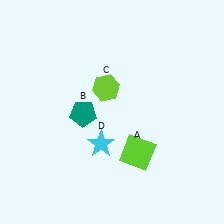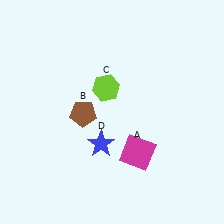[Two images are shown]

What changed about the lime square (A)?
In Image 1, A is lime. In Image 2, it changed to magenta.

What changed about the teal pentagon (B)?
In Image 1, B is teal. In Image 2, it changed to brown.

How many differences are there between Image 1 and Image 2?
There are 3 differences between the two images.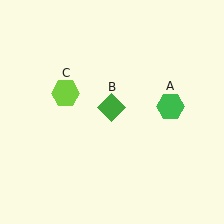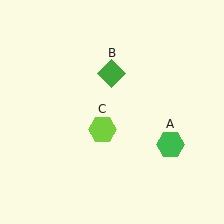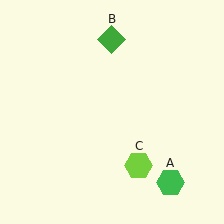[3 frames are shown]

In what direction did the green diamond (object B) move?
The green diamond (object B) moved up.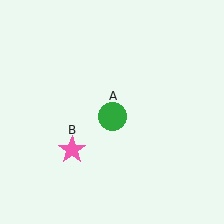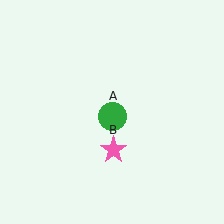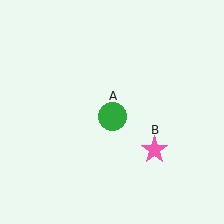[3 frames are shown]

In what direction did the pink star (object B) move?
The pink star (object B) moved right.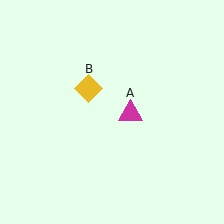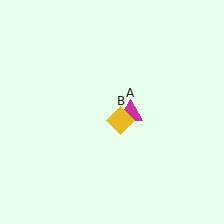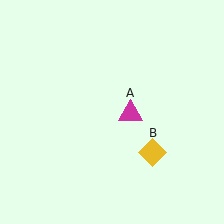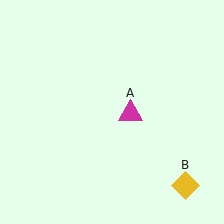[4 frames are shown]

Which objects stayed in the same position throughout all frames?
Magenta triangle (object A) remained stationary.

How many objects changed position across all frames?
1 object changed position: yellow diamond (object B).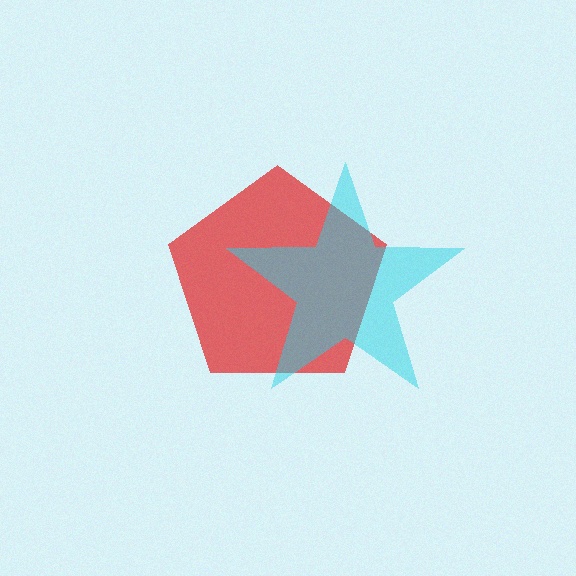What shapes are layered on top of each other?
The layered shapes are: a red pentagon, a cyan star.